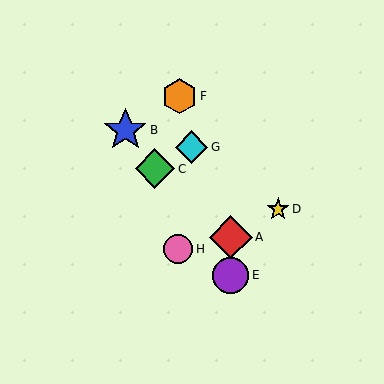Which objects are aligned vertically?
Objects A, E are aligned vertically.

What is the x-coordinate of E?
Object E is at x≈231.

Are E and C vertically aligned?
No, E is at x≈231 and C is at x≈155.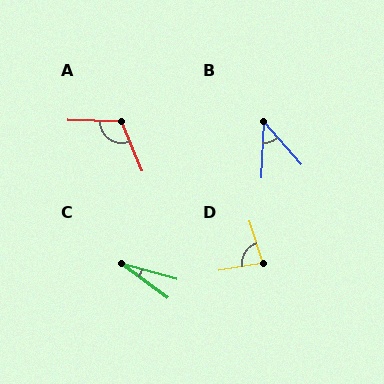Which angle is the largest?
A, at approximately 114 degrees.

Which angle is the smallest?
C, at approximately 21 degrees.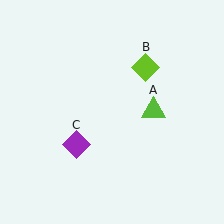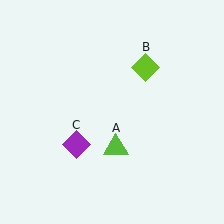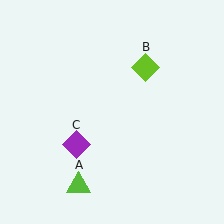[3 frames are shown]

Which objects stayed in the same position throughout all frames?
Lime diamond (object B) and purple diamond (object C) remained stationary.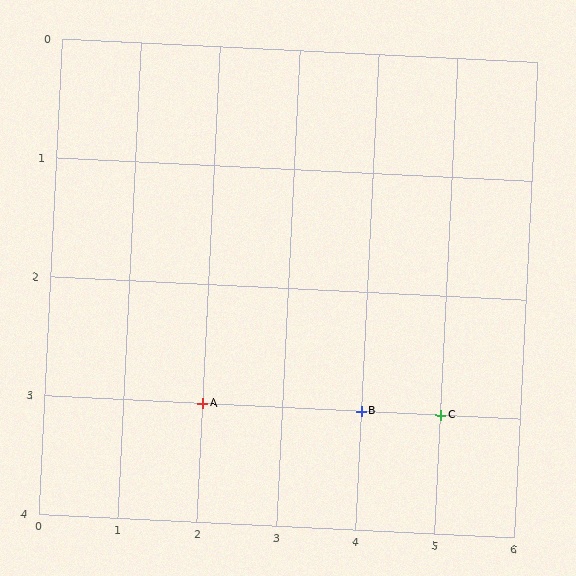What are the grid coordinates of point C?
Point C is at grid coordinates (5, 3).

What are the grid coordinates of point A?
Point A is at grid coordinates (2, 3).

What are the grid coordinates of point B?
Point B is at grid coordinates (4, 3).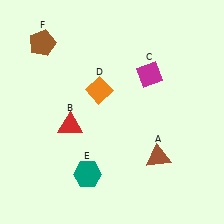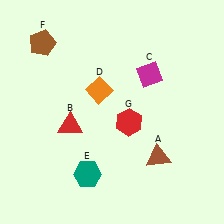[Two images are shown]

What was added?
A red hexagon (G) was added in Image 2.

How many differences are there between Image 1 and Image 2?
There is 1 difference between the two images.